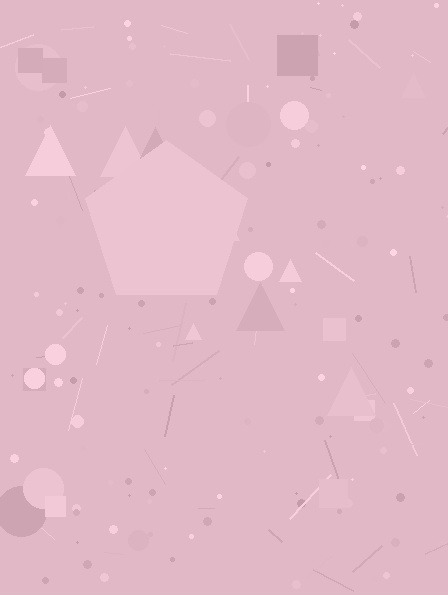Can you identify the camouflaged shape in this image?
The camouflaged shape is a pentagon.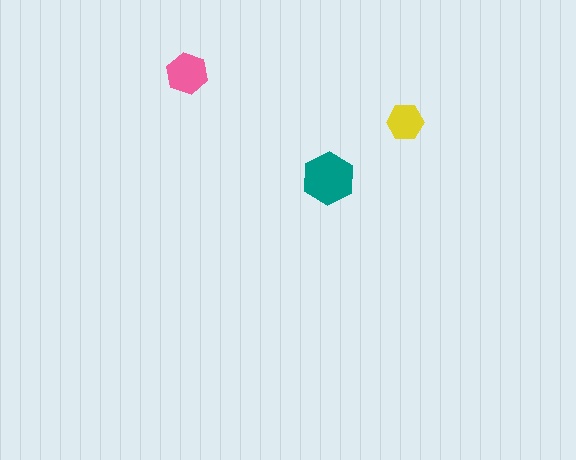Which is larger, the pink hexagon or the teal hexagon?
The teal one.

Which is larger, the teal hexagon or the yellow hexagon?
The teal one.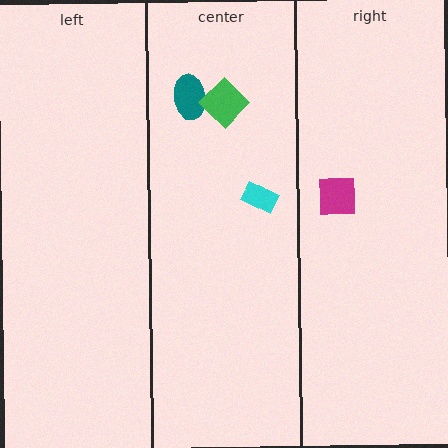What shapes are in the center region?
The teal ellipse, the cyan rectangle, the green diamond.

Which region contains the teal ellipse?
The center region.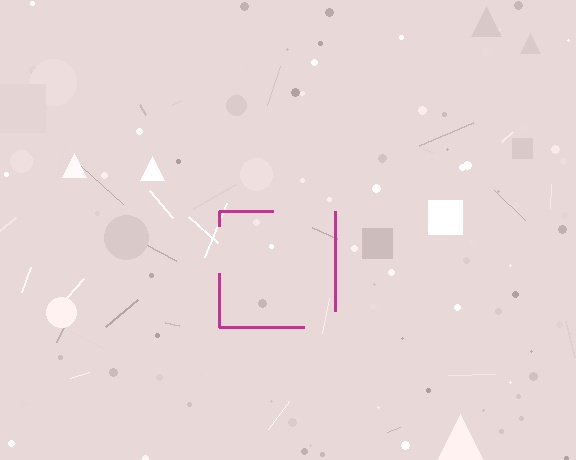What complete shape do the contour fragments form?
The contour fragments form a square.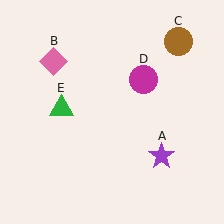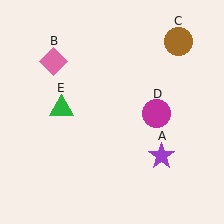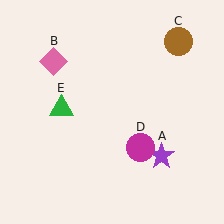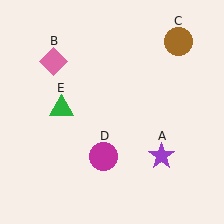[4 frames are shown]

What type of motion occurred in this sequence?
The magenta circle (object D) rotated clockwise around the center of the scene.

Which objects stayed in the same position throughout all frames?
Purple star (object A) and pink diamond (object B) and brown circle (object C) and green triangle (object E) remained stationary.